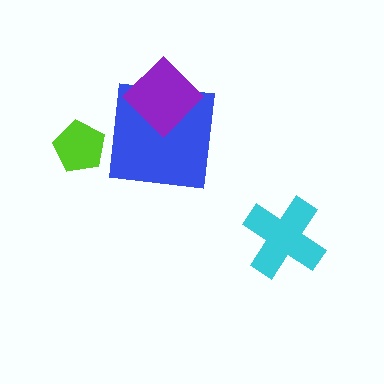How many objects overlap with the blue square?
1 object overlaps with the blue square.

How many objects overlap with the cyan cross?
0 objects overlap with the cyan cross.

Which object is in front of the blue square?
The purple diamond is in front of the blue square.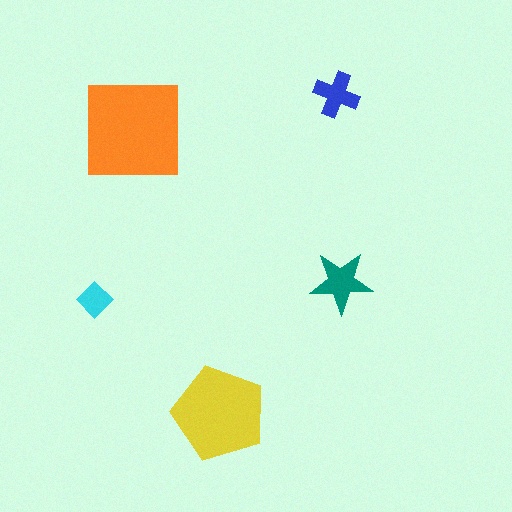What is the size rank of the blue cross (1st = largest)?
4th.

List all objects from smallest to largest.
The cyan diamond, the blue cross, the teal star, the yellow pentagon, the orange square.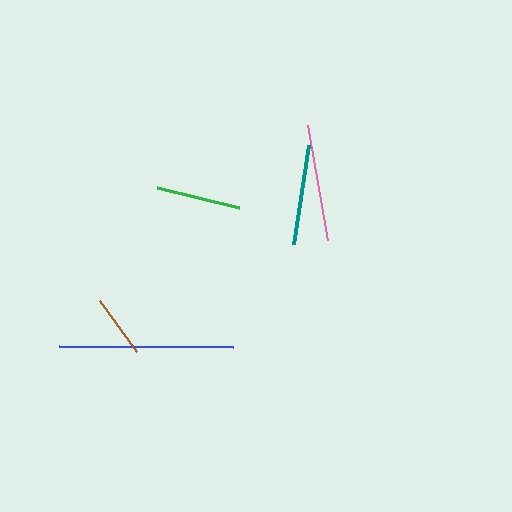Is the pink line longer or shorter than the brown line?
The pink line is longer than the brown line.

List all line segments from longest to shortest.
From longest to shortest: blue, pink, teal, green, brown.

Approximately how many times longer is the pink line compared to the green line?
The pink line is approximately 1.4 times the length of the green line.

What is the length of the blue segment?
The blue segment is approximately 174 pixels long.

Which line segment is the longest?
The blue line is the longest at approximately 174 pixels.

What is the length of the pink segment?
The pink segment is approximately 117 pixels long.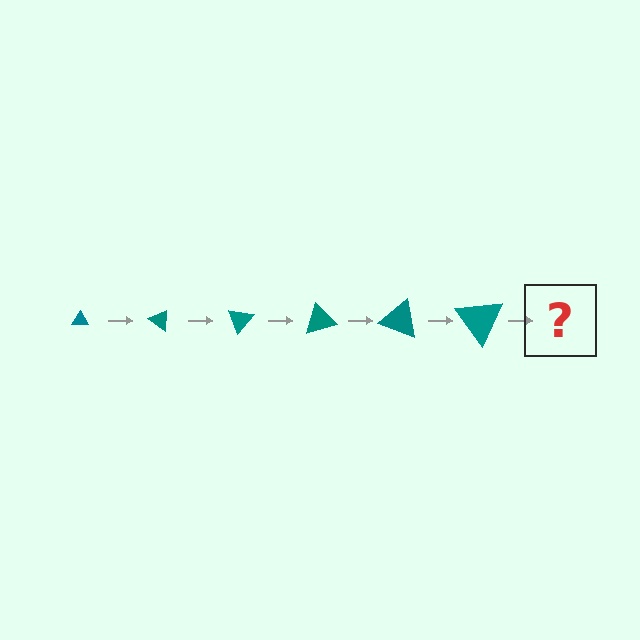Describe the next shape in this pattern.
It should be a triangle, larger than the previous one and rotated 210 degrees from the start.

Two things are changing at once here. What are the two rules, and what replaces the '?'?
The two rules are that the triangle grows larger each step and it rotates 35 degrees each step. The '?' should be a triangle, larger than the previous one and rotated 210 degrees from the start.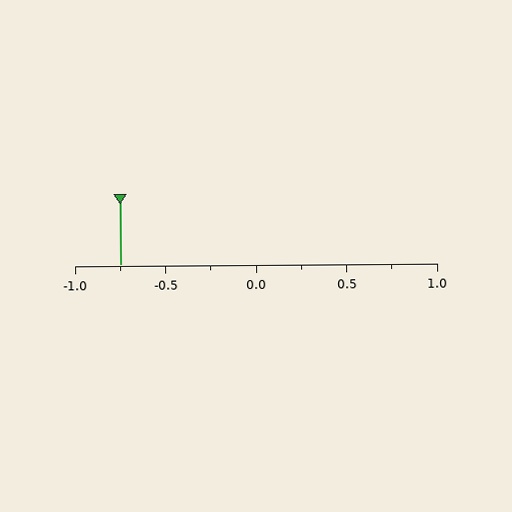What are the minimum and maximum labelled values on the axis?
The axis runs from -1.0 to 1.0.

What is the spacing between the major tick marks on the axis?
The major ticks are spaced 0.5 apart.